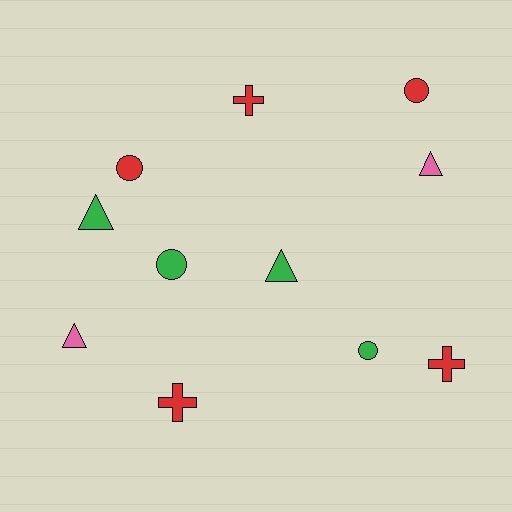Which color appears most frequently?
Red, with 5 objects.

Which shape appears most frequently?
Circle, with 4 objects.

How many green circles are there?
There are 2 green circles.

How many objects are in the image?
There are 11 objects.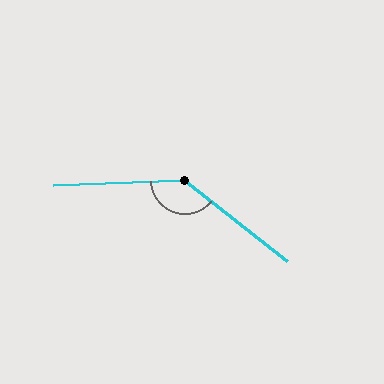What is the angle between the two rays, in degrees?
Approximately 139 degrees.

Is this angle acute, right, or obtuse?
It is obtuse.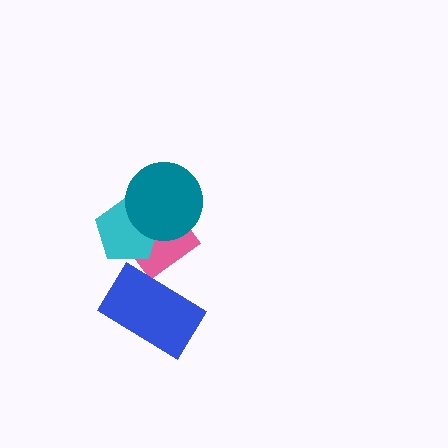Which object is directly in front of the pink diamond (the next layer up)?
The cyan pentagon is directly in front of the pink diamond.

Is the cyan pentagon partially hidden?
Yes, it is partially covered by another shape.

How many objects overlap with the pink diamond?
3 objects overlap with the pink diamond.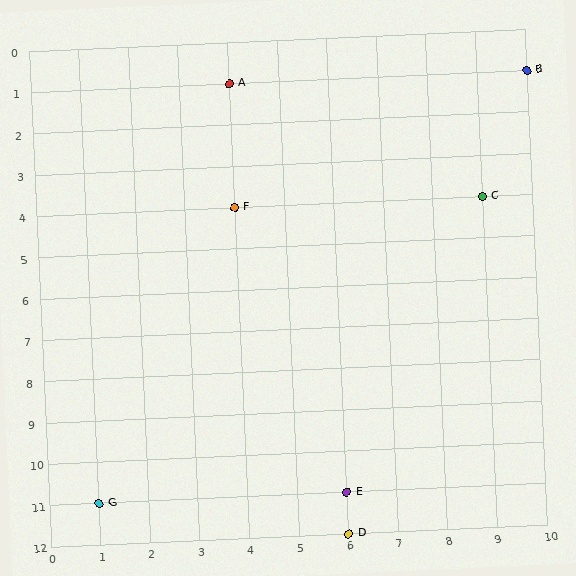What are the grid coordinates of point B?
Point B is at grid coordinates (10, 1).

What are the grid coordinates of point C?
Point C is at grid coordinates (9, 4).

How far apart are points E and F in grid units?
Points E and F are 2 columns and 7 rows apart (about 7.3 grid units diagonally).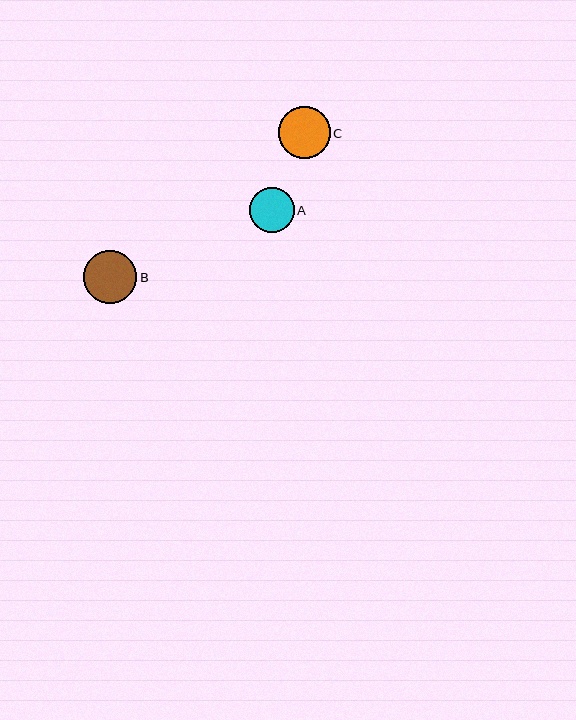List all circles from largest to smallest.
From largest to smallest: B, C, A.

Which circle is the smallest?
Circle A is the smallest with a size of approximately 45 pixels.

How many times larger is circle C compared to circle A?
Circle C is approximately 1.2 times the size of circle A.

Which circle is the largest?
Circle B is the largest with a size of approximately 53 pixels.